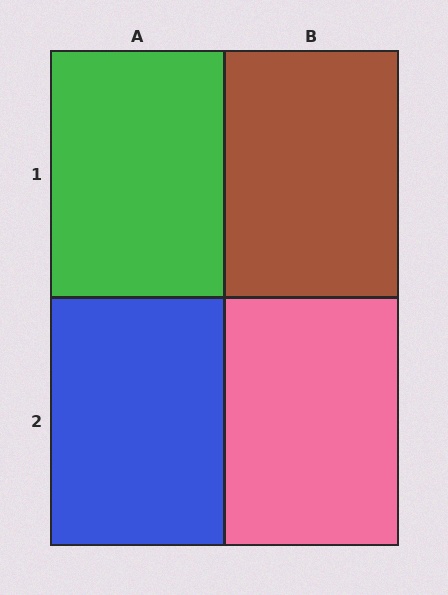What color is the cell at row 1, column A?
Green.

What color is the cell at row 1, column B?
Brown.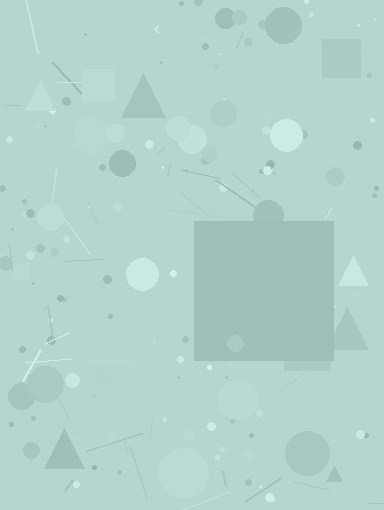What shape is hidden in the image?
A square is hidden in the image.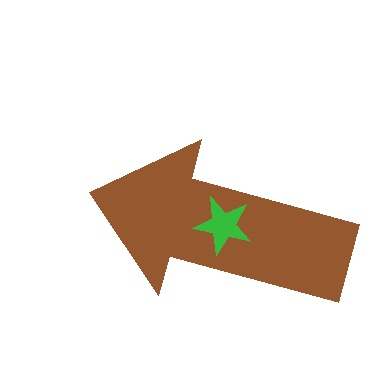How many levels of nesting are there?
2.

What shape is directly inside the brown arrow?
The green star.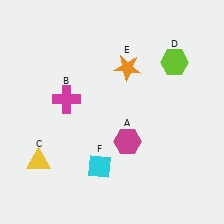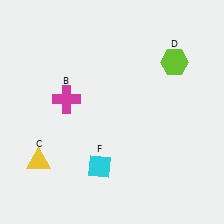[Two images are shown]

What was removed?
The orange star (E), the magenta hexagon (A) were removed in Image 2.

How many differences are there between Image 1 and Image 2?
There are 2 differences between the two images.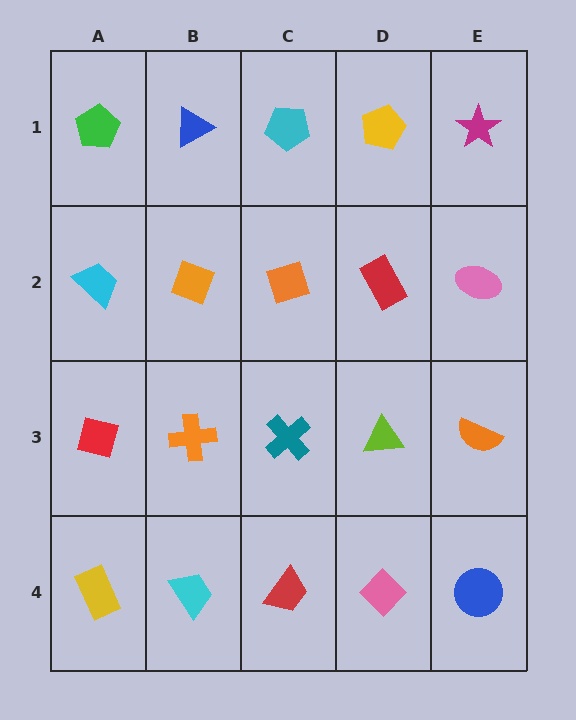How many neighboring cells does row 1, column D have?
3.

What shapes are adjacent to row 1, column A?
A cyan trapezoid (row 2, column A), a blue triangle (row 1, column B).